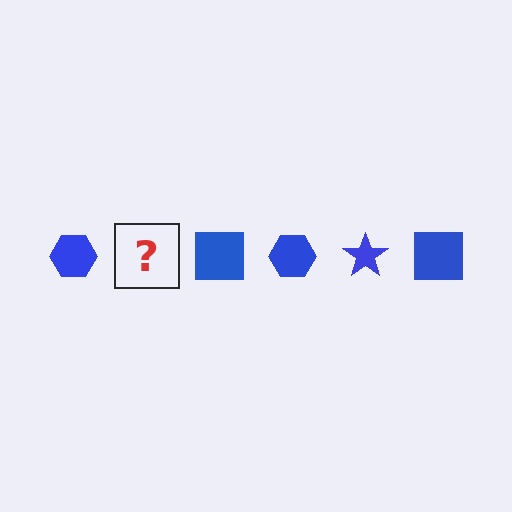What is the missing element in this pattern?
The missing element is a blue star.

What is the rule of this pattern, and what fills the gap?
The rule is that the pattern cycles through hexagon, star, square shapes in blue. The gap should be filled with a blue star.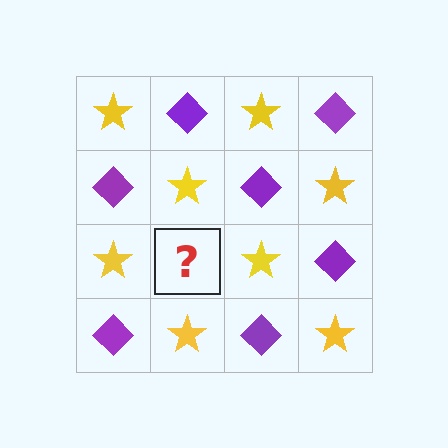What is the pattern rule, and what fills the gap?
The rule is that it alternates yellow star and purple diamond in a checkerboard pattern. The gap should be filled with a purple diamond.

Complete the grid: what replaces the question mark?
The question mark should be replaced with a purple diamond.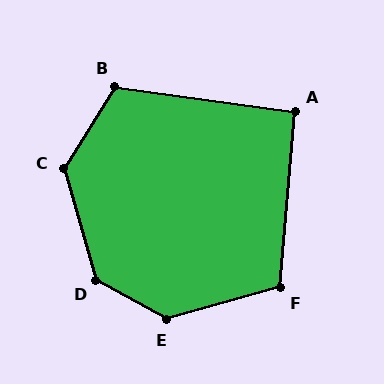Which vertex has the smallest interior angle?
A, at approximately 93 degrees.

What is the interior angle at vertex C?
Approximately 132 degrees (obtuse).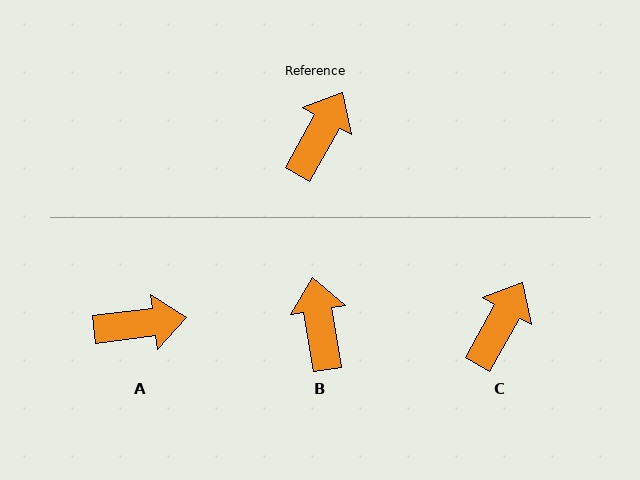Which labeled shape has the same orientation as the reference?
C.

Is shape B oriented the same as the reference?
No, it is off by about 38 degrees.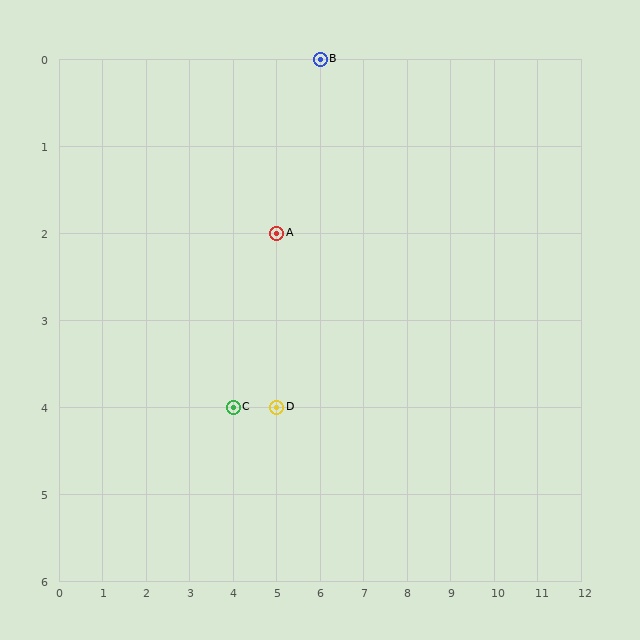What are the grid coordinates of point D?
Point D is at grid coordinates (5, 4).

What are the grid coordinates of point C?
Point C is at grid coordinates (4, 4).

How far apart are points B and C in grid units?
Points B and C are 2 columns and 4 rows apart (about 4.5 grid units diagonally).